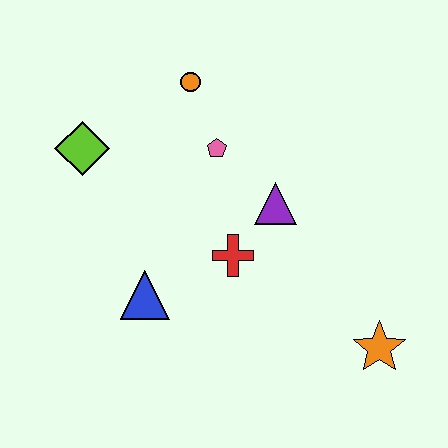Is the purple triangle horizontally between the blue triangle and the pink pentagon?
No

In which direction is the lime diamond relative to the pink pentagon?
The lime diamond is to the left of the pink pentagon.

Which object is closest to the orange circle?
The pink pentagon is closest to the orange circle.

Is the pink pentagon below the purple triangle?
No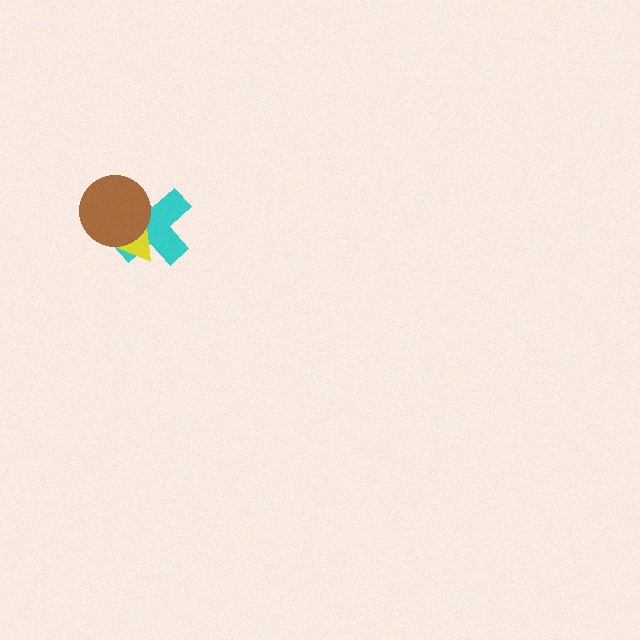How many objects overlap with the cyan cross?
2 objects overlap with the cyan cross.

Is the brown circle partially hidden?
No, no other shape covers it.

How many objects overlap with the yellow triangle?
2 objects overlap with the yellow triangle.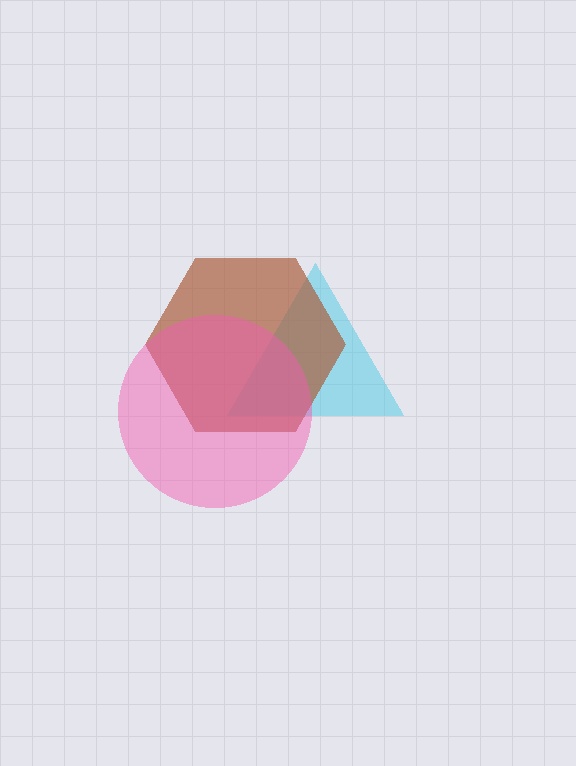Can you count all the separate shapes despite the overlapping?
Yes, there are 3 separate shapes.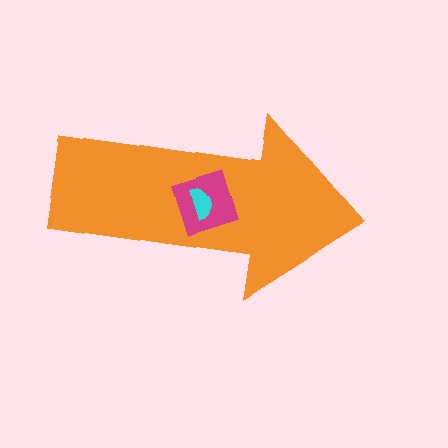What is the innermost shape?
The cyan semicircle.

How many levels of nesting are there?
3.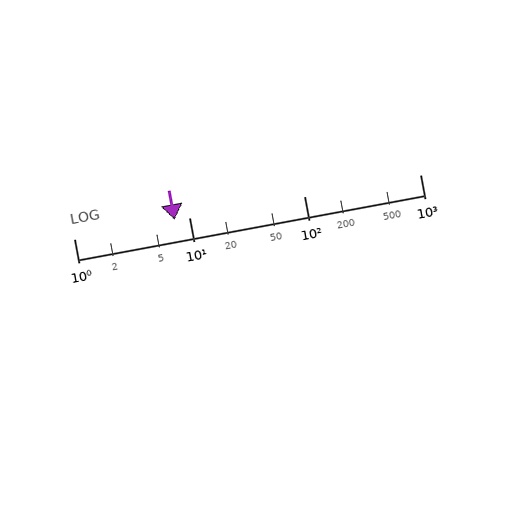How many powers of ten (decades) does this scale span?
The scale spans 3 decades, from 1 to 1000.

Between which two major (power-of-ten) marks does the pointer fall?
The pointer is between 1 and 10.